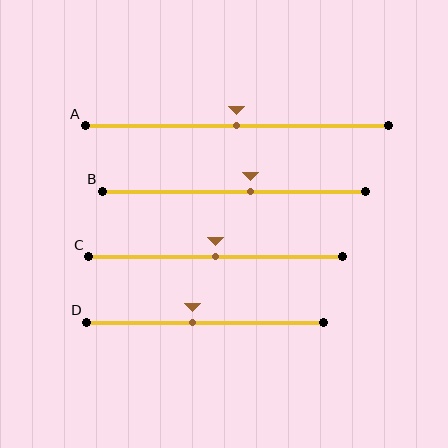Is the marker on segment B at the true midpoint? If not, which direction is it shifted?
No, the marker on segment B is shifted to the right by about 6% of the segment length.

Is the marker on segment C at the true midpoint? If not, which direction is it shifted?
Yes, the marker on segment C is at the true midpoint.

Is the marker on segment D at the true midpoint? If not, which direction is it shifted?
No, the marker on segment D is shifted to the left by about 5% of the segment length.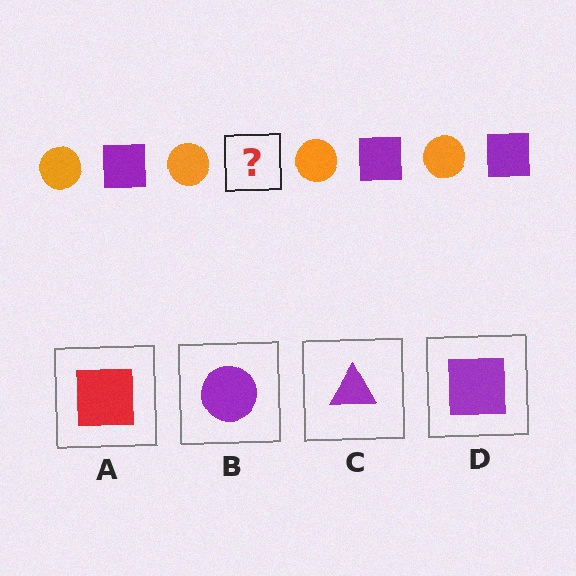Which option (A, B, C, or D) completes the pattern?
D.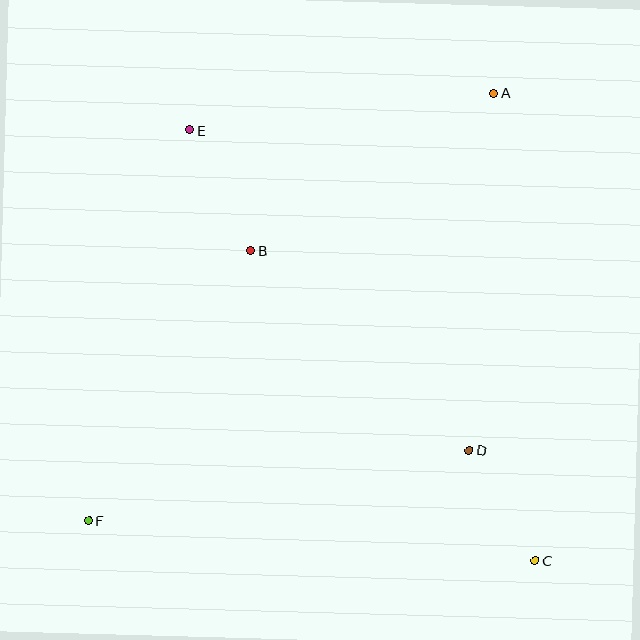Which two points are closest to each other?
Points C and D are closest to each other.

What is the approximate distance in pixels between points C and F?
The distance between C and F is approximately 449 pixels.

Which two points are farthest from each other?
Points A and F are farthest from each other.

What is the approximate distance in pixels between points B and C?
The distance between B and C is approximately 421 pixels.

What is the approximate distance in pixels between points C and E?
The distance between C and E is approximately 552 pixels.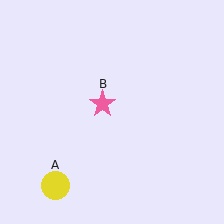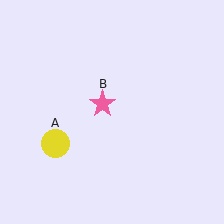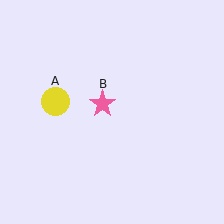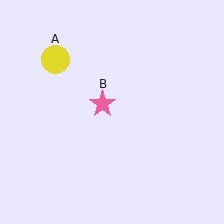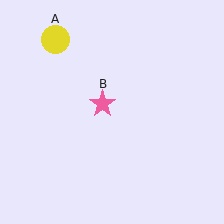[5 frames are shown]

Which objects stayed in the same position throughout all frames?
Pink star (object B) remained stationary.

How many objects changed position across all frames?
1 object changed position: yellow circle (object A).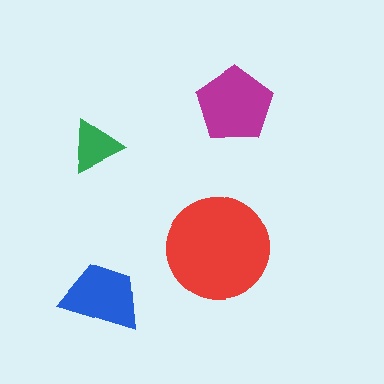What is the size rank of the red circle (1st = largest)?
1st.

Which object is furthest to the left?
The green triangle is leftmost.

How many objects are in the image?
There are 4 objects in the image.